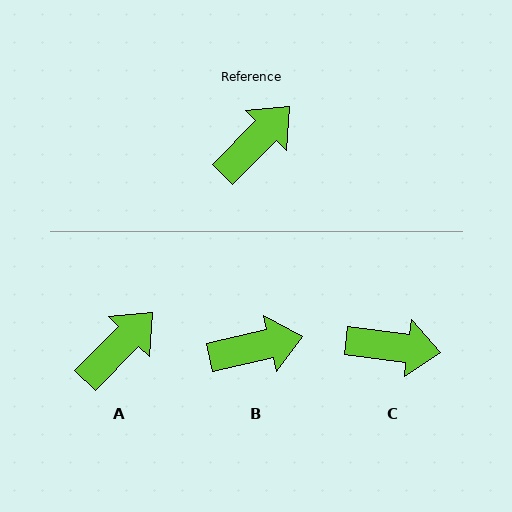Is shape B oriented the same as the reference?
No, it is off by about 33 degrees.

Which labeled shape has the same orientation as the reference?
A.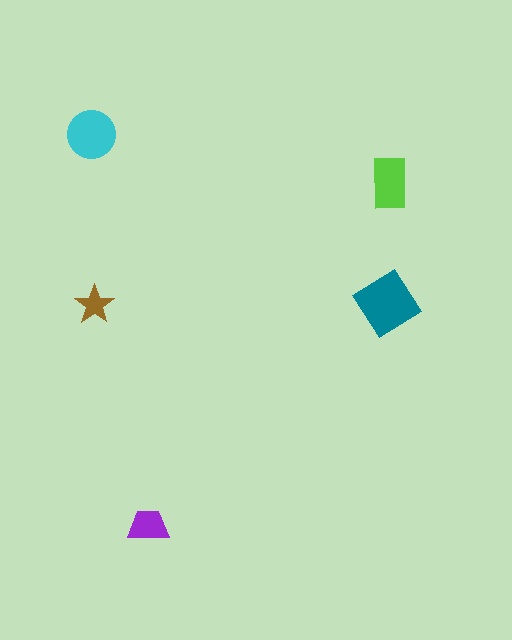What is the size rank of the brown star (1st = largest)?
5th.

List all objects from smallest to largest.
The brown star, the purple trapezoid, the lime rectangle, the cyan circle, the teal diamond.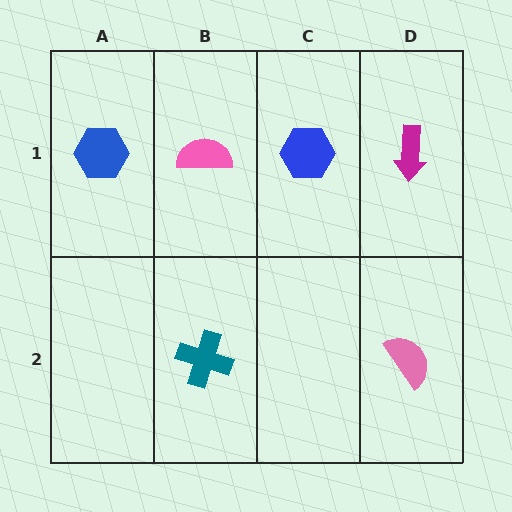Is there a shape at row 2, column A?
No, that cell is empty.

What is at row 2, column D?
A pink semicircle.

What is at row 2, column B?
A teal cross.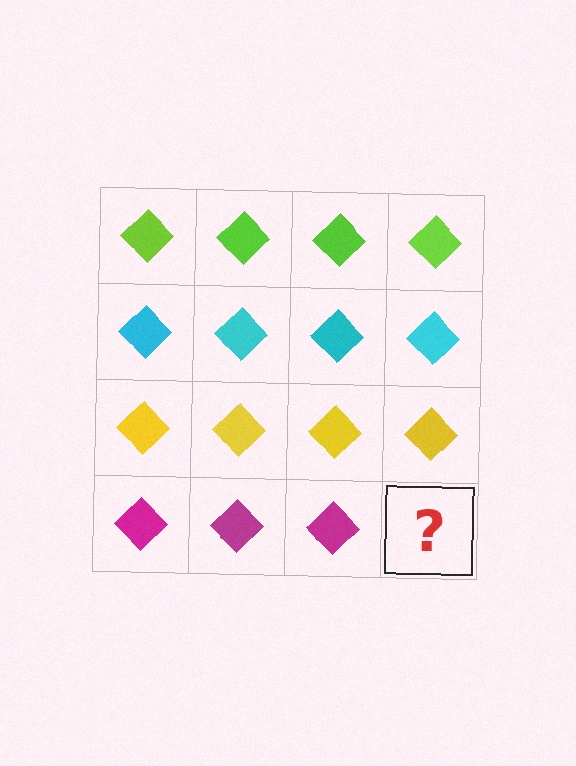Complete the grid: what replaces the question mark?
The question mark should be replaced with a magenta diamond.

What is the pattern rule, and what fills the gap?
The rule is that each row has a consistent color. The gap should be filled with a magenta diamond.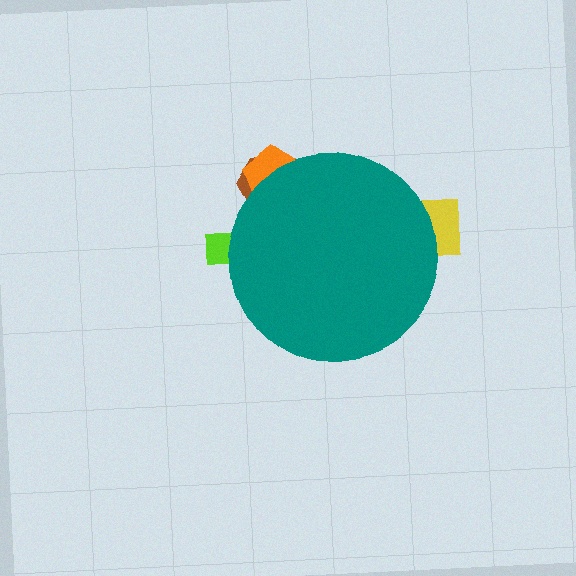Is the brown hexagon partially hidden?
Yes, the brown hexagon is partially hidden behind the teal circle.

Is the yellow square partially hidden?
Yes, the yellow square is partially hidden behind the teal circle.